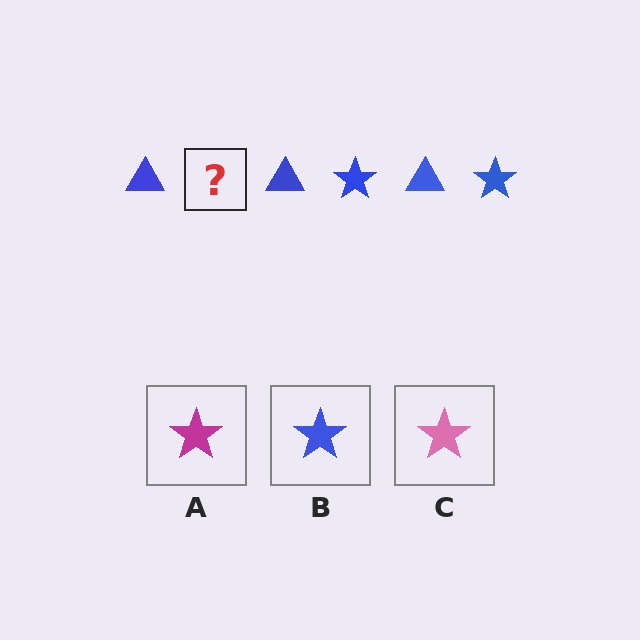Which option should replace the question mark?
Option B.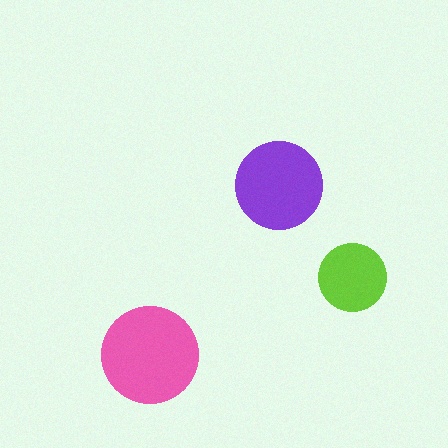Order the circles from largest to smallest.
the pink one, the purple one, the lime one.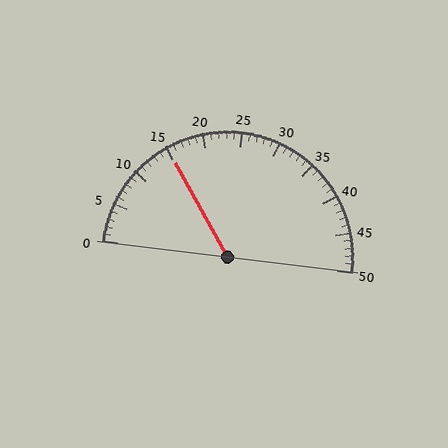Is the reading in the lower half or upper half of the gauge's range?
The reading is in the lower half of the range (0 to 50).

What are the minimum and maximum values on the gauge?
The gauge ranges from 0 to 50.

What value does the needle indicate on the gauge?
The needle indicates approximately 15.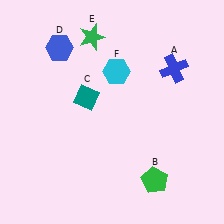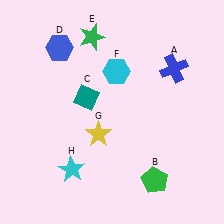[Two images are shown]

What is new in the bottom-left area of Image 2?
A cyan star (H) was added in the bottom-left area of Image 2.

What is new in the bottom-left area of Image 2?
A yellow star (G) was added in the bottom-left area of Image 2.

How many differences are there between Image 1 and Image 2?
There are 2 differences between the two images.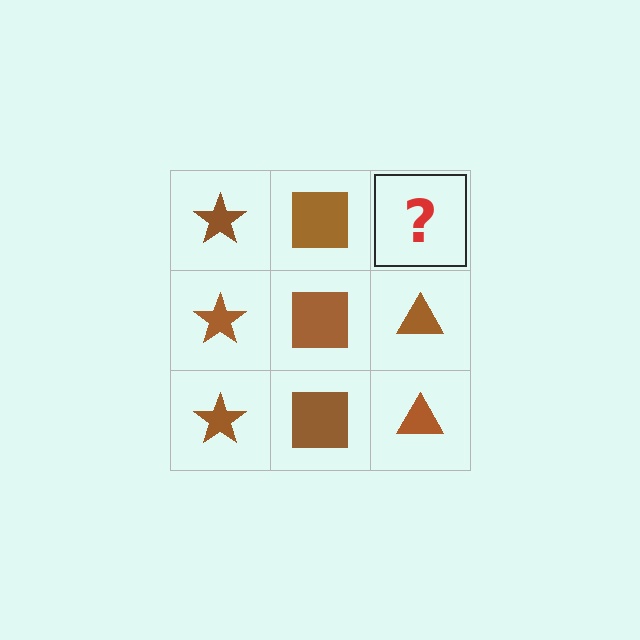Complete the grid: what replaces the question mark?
The question mark should be replaced with a brown triangle.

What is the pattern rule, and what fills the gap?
The rule is that each column has a consistent shape. The gap should be filled with a brown triangle.